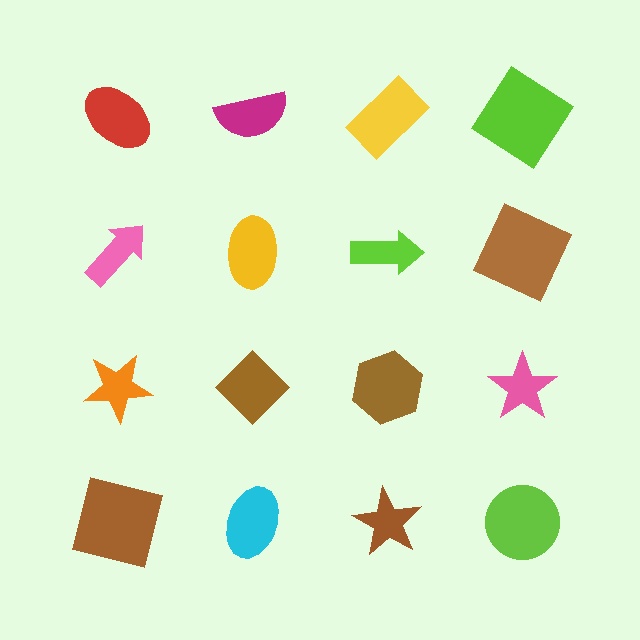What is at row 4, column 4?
A lime circle.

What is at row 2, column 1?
A pink arrow.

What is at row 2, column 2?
A yellow ellipse.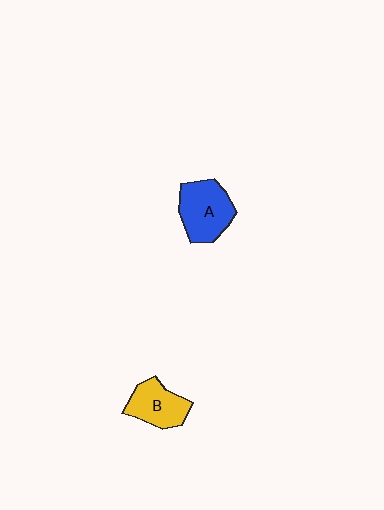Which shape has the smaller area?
Shape B (yellow).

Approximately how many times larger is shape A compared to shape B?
Approximately 1.3 times.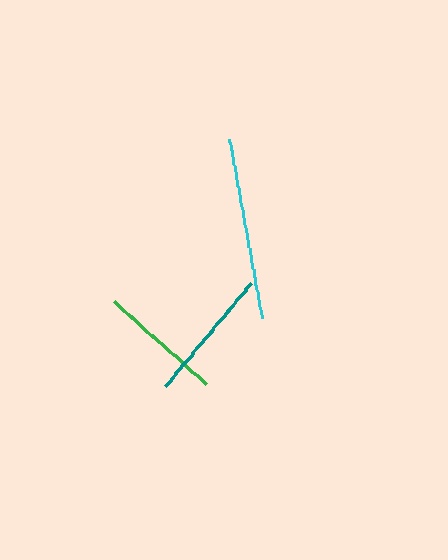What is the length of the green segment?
The green segment is approximately 124 pixels long.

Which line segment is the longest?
The cyan line is the longest at approximately 183 pixels.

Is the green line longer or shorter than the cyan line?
The cyan line is longer than the green line.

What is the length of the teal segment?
The teal segment is approximately 135 pixels long.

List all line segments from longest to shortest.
From longest to shortest: cyan, teal, green.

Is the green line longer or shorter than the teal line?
The teal line is longer than the green line.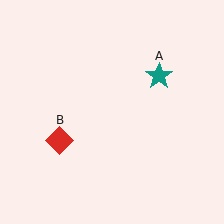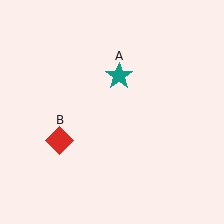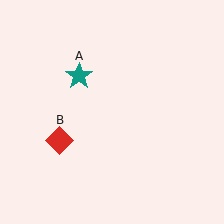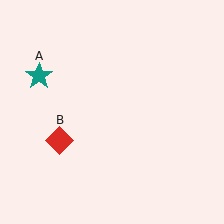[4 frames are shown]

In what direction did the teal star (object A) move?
The teal star (object A) moved left.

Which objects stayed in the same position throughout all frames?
Red diamond (object B) remained stationary.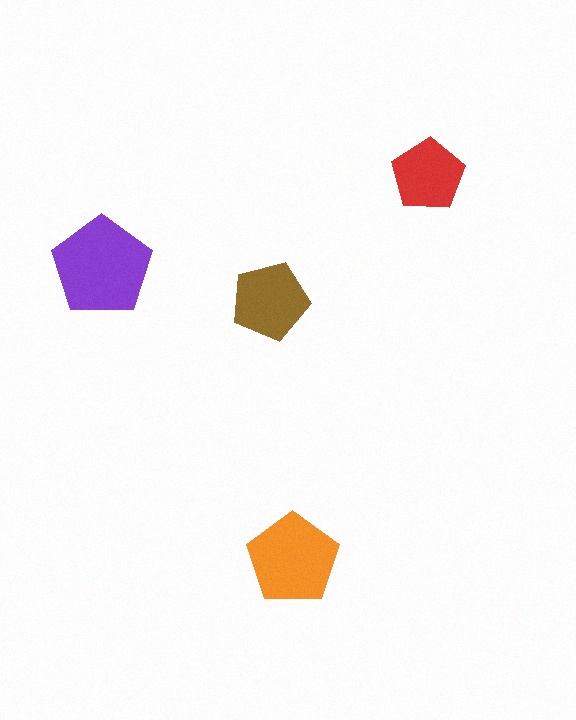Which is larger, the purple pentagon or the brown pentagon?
The purple one.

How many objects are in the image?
There are 4 objects in the image.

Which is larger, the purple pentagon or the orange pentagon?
The purple one.